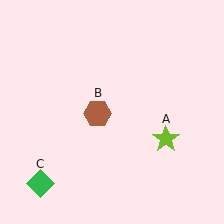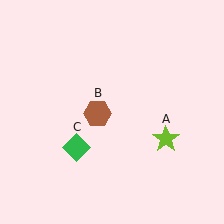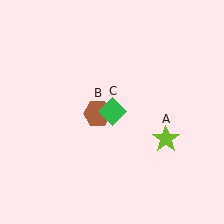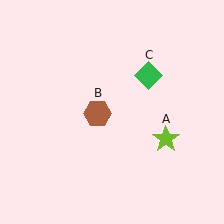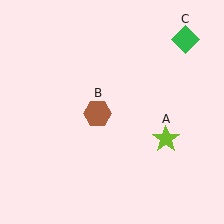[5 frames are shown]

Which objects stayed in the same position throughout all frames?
Lime star (object A) and brown hexagon (object B) remained stationary.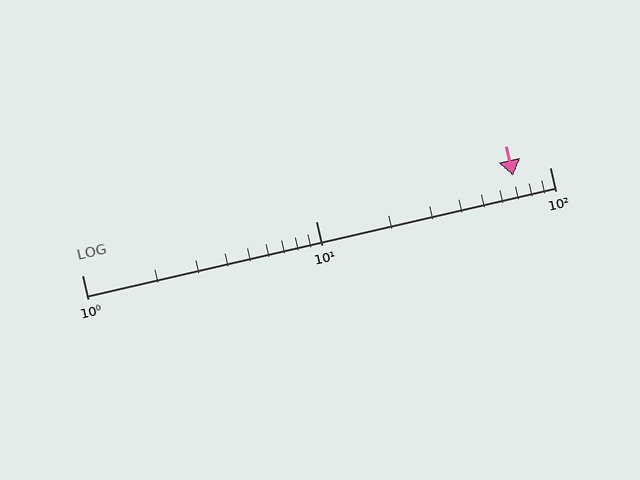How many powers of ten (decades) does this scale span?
The scale spans 2 decades, from 1 to 100.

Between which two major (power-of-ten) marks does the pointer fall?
The pointer is between 10 and 100.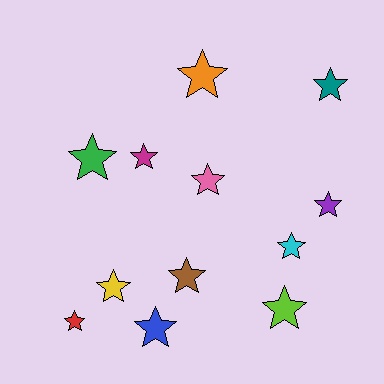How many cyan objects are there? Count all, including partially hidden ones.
There is 1 cyan object.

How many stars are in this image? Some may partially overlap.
There are 12 stars.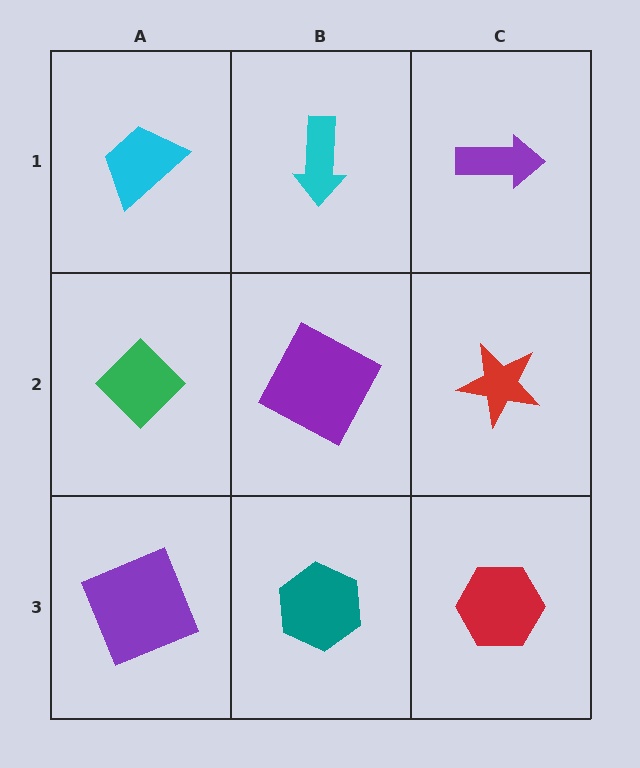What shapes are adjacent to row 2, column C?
A purple arrow (row 1, column C), a red hexagon (row 3, column C), a purple square (row 2, column B).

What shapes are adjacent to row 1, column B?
A purple square (row 2, column B), a cyan trapezoid (row 1, column A), a purple arrow (row 1, column C).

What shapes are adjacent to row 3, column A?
A green diamond (row 2, column A), a teal hexagon (row 3, column B).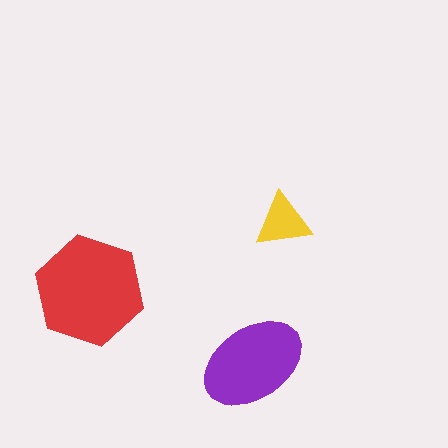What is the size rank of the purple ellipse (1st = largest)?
2nd.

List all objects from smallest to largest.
The yellow triangle, the purple ellipse, the red hexagon.